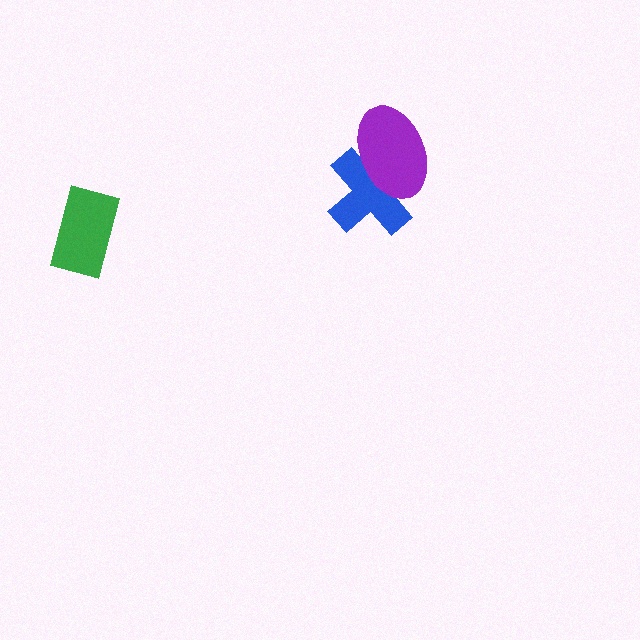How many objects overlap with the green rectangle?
0 objects overlap with the green rectangle.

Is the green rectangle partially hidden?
No, no other shape covers it.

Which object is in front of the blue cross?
The purple ellipse is in front of the blue cross.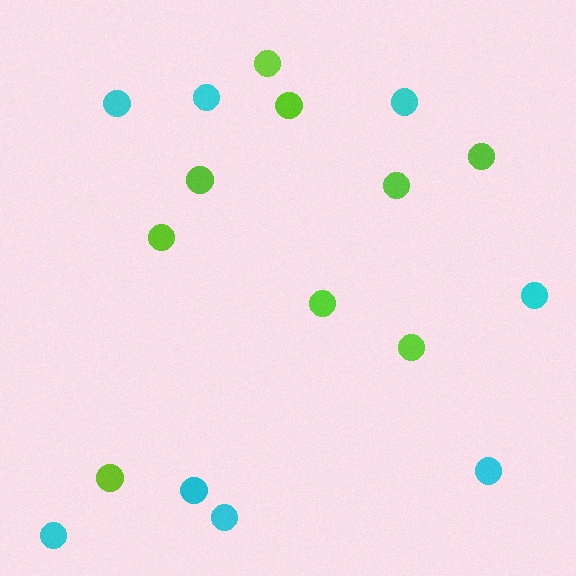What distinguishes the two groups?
There are 2 groups: one group of lime circles (9) and one group of cyan circles (8).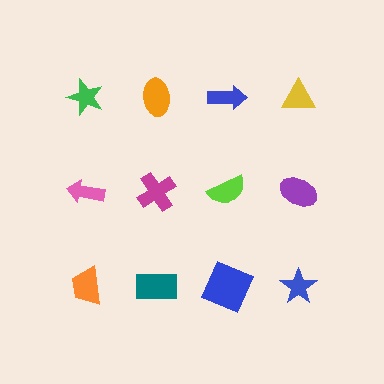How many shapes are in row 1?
4 shapes.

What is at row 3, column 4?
A blue star.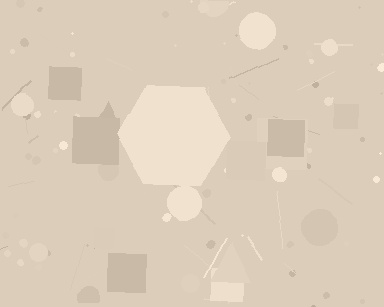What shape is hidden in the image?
A hexagon is hidden in the image.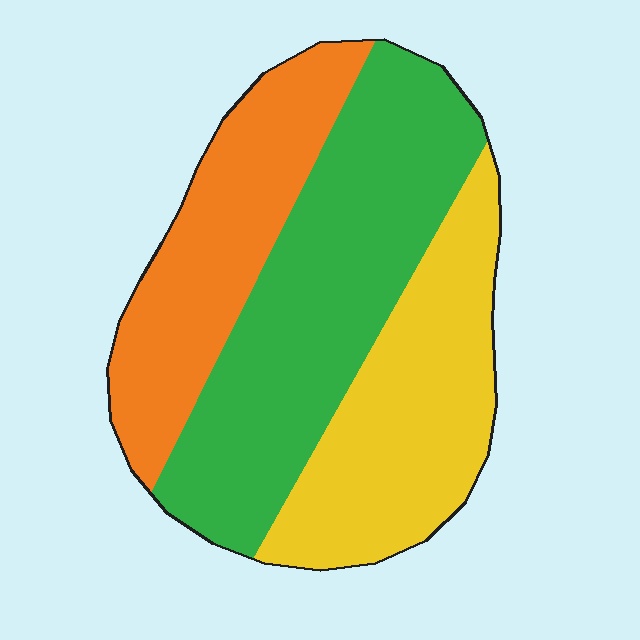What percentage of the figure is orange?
Orange covers about 25% of the figure.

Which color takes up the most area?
Green, at roughly 45%.